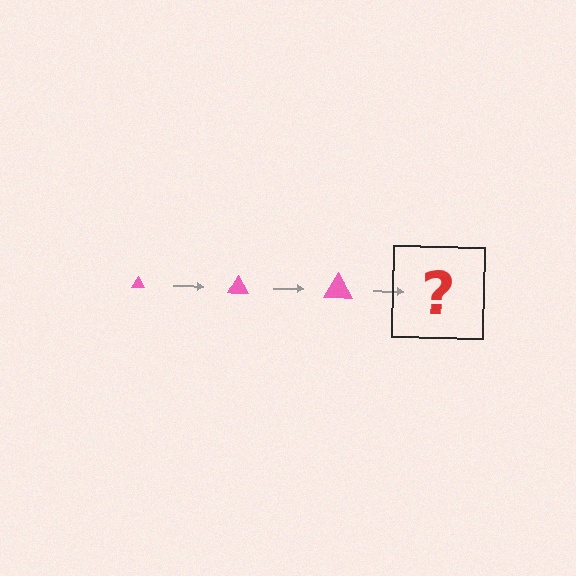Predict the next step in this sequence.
The next step is a pink triangle, larger than the previous one.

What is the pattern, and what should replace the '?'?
The pattern is that the triangle gets progressively larger each step. The '?' should be a pink triangle, larger than the previous one.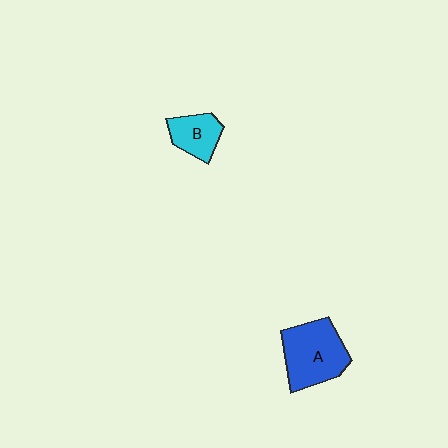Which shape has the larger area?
Shape A (blue).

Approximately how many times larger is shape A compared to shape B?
Approximately 1.9 times.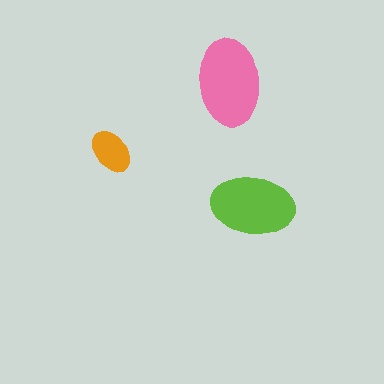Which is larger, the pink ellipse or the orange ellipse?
The pink one.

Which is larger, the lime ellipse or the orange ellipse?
The lime one.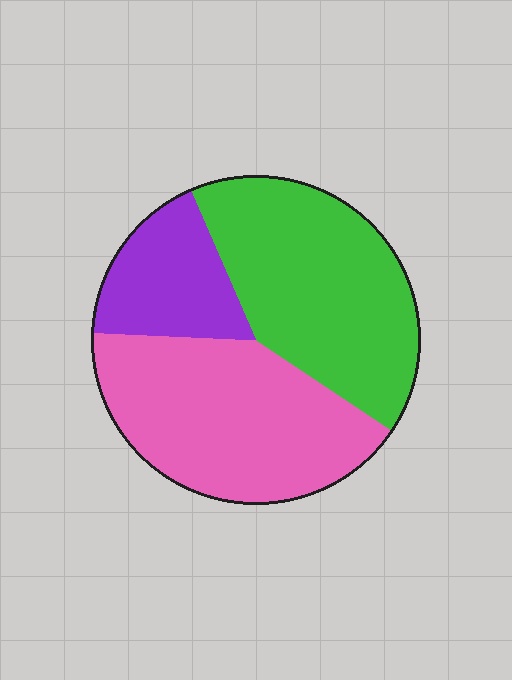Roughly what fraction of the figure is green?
Green takes up about two fifths (2/5) of the figure.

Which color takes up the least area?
Purple, at roughly 20%.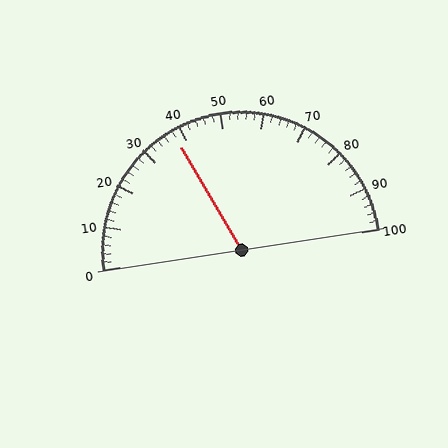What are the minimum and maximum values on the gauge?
The gauge ranges from 0 to 100.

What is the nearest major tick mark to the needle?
The nearest major tick mark is 40.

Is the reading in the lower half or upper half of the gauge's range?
The reading is in the lower half of the range (0 to 100).